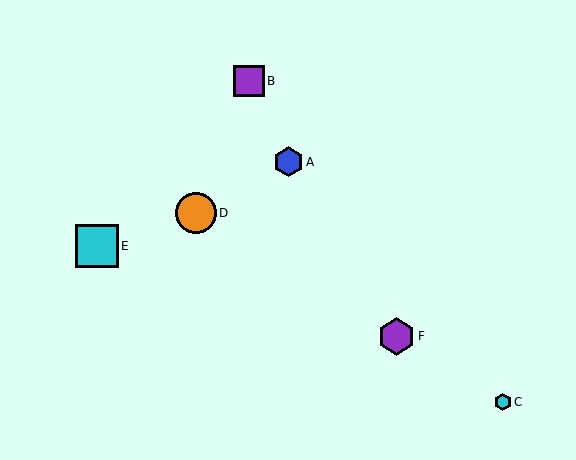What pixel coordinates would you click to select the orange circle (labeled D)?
Click at (196, 213) to select the orange circle D.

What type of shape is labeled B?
Shape B is a purple square.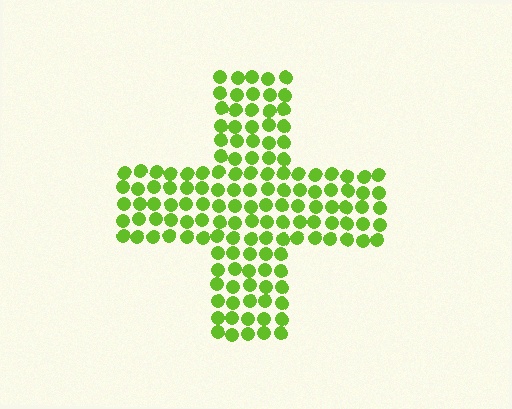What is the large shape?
The large shape is a cross.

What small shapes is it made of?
It is made of small circles.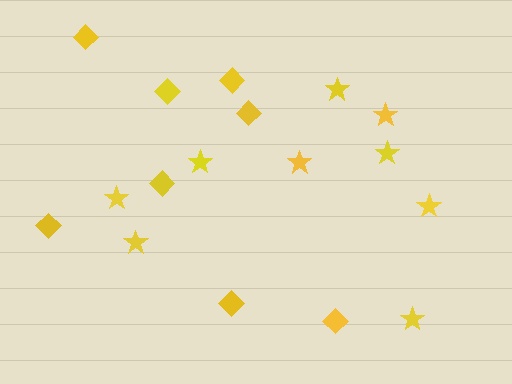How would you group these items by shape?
There are 2 groups: one group of stars (9) and one group of diamonds (8).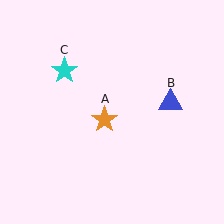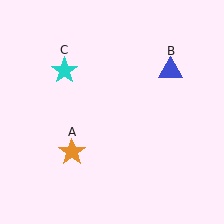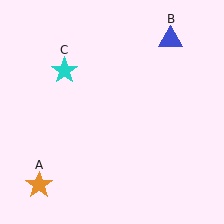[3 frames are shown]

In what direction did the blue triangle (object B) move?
The blue triangle (object B) moved up.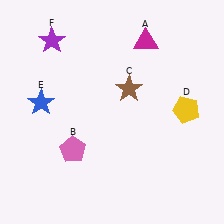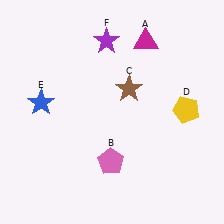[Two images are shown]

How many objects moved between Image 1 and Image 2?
2 objects moved between the two images.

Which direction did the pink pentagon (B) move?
The pink pentagon (B) moved right.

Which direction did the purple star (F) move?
The purple star (F) moved right.